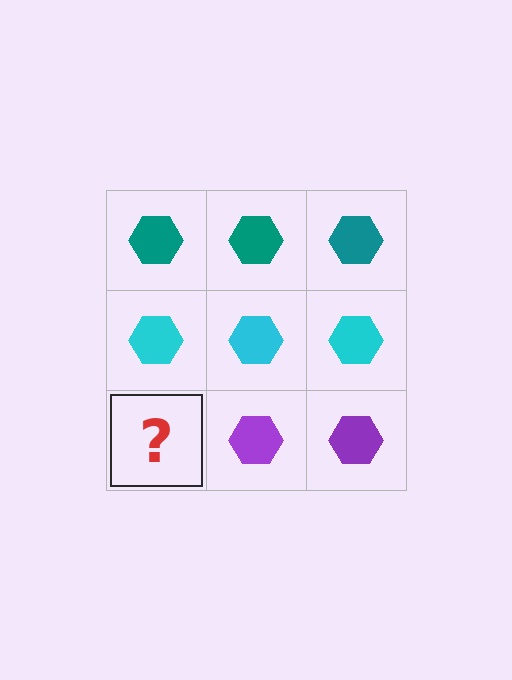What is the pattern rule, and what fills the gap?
The rule is that each row has a consistent color. The gap should be filled with a purple hexagon.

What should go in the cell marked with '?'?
The missing cell should contain a purple hexagon.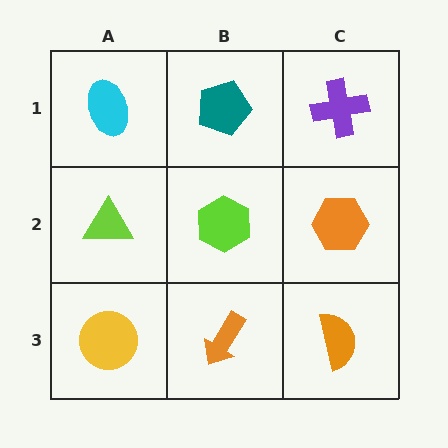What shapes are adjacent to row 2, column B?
A teal pentagon (row 1, column B), an orange arrow (row 3, column B), a lime triangle (row 2, column A), an orange hexagon (row 2, column C).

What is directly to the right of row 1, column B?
A purple cross.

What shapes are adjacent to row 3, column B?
A lime hexagon (row 2, column B), a yellow circle (row 3, column A), an orange semicircle (row 3, column C).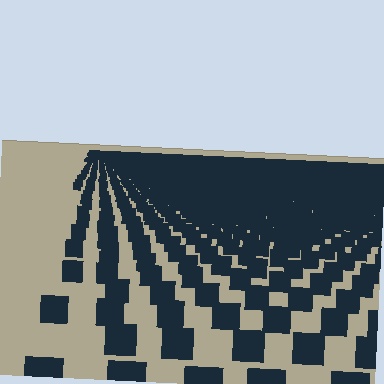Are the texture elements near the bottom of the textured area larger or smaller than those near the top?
Larger. Near the bottom, elements are closer to the viewer and appear at a bigger on-screen size.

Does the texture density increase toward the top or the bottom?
Density increases toward the top.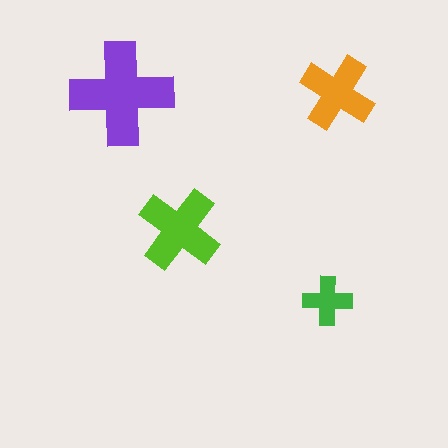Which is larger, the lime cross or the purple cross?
The purple one.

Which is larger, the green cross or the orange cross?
The orange one.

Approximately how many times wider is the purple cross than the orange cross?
About 1.5 times wider.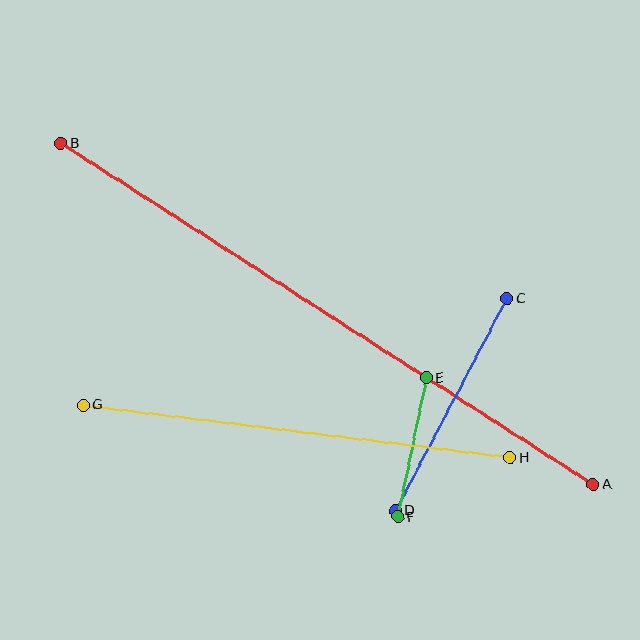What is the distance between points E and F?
The distance is approximately 142 pixels.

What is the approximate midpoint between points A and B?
The midpoint is at approximately (327, 314) pixels.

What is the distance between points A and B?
The distance is approximately 632 pixels.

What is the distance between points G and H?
The distance is approximately 430 pixels.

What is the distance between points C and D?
The distance is approximately 240 pixels.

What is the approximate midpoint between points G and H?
The midpoint is at approximately (297, 431) pixels.